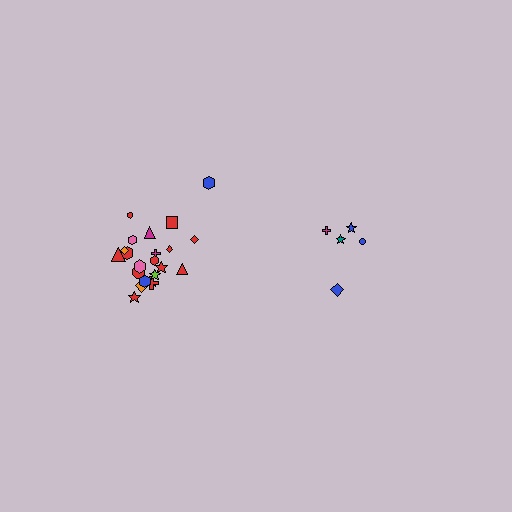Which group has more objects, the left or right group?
The left group.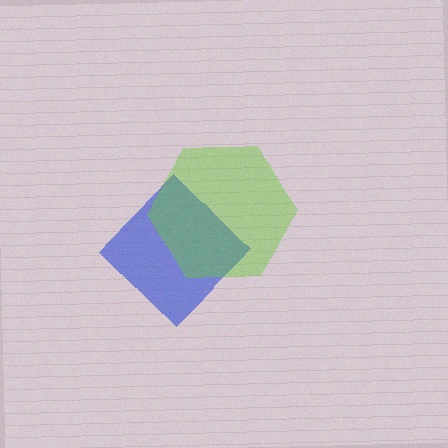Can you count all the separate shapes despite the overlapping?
Yes, there are 2 separate shapes.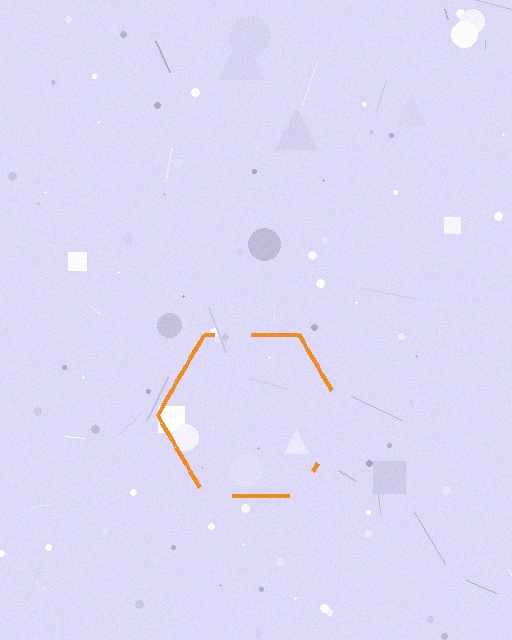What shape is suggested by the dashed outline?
The dashed outline suggests a hexagon.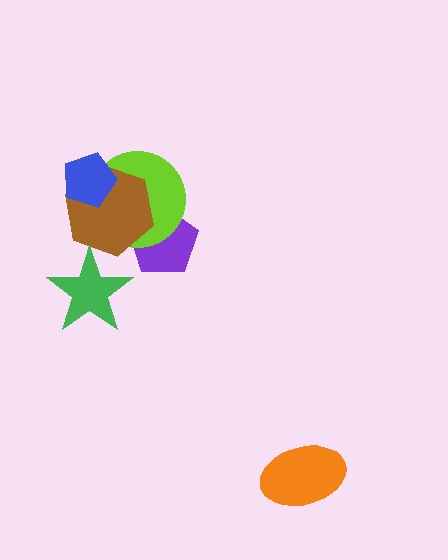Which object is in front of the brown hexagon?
The blue pentagon is in front of the brown hexagon.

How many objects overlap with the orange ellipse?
0 objects overlap with the orange ellipse.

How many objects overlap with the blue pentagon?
2 objects overlap with the blue pentagon.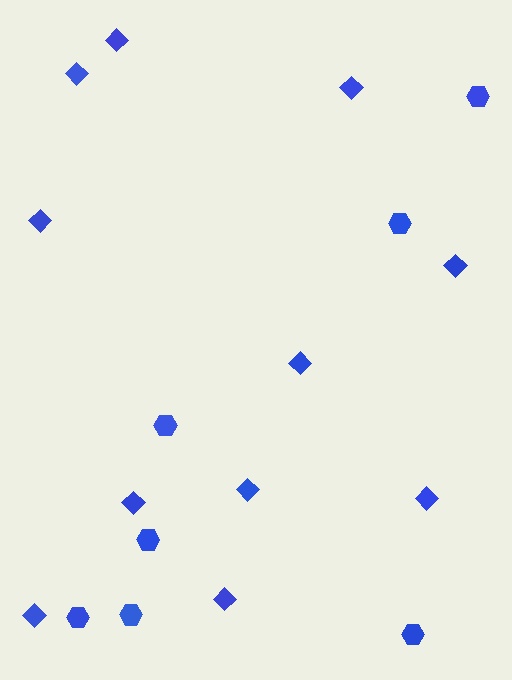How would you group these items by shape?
There are 2 groups: one group of diamonds (11) and one group of hexagons (7).